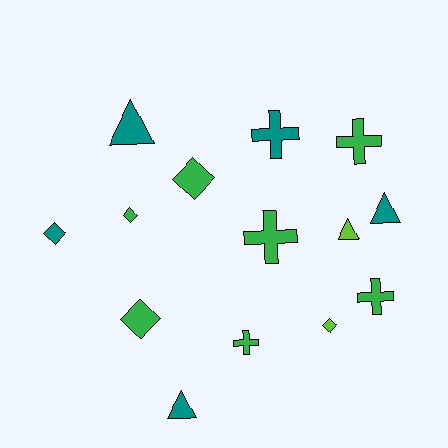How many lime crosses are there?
There are no lime crosses.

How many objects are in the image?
There are 14 objects.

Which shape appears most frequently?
Cross, with 5 objects.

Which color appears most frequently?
Green, with 7 objects.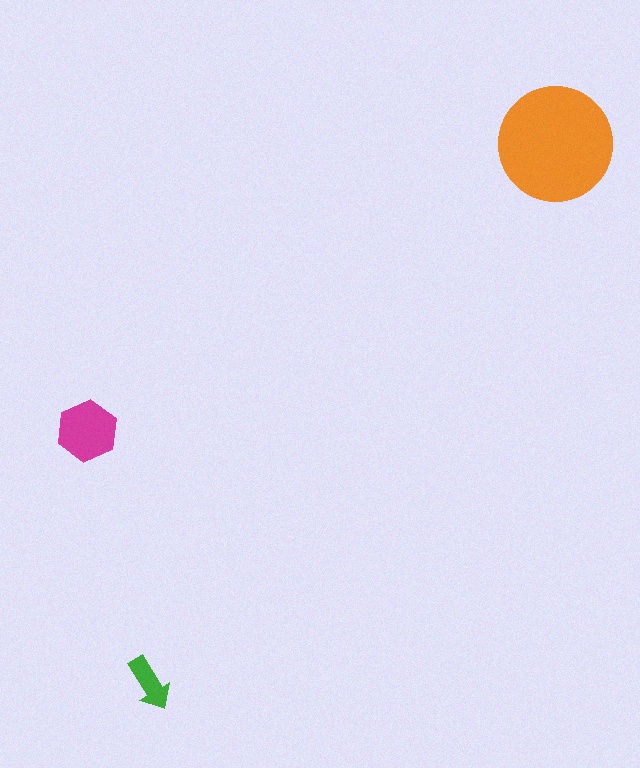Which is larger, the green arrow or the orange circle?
The orange circle.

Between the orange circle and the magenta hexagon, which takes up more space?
The orange circle.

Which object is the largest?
The orange circle.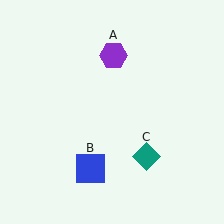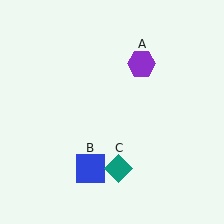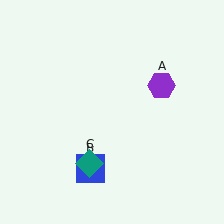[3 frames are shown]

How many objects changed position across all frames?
2 objects changed position: purple hexagon (object A), teal diamond (object C).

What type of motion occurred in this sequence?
The purple hexagon (object A), teal diamond (object C) rotated clockwise around the center of the scene.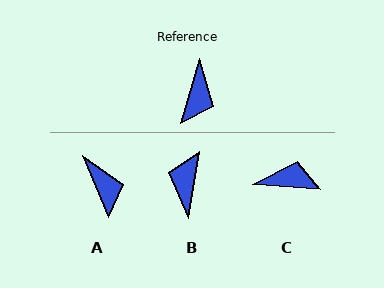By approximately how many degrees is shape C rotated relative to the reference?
Approximately 102 degrees counter-clockwise.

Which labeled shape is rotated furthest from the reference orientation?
B, about 173 degrees away.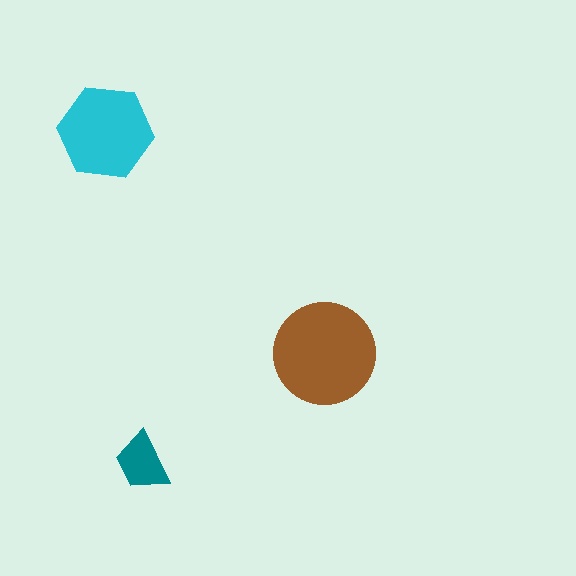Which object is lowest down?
The teal trapezoid is bottommost.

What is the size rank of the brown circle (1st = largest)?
1st.